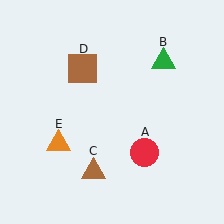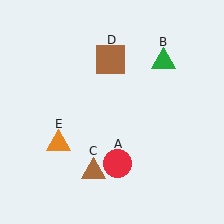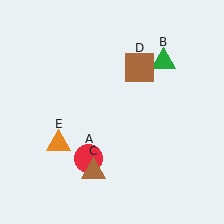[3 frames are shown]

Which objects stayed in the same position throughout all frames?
Green triangle (object B) and brown triangle (object C) and orange triangle (object E) remained stationary.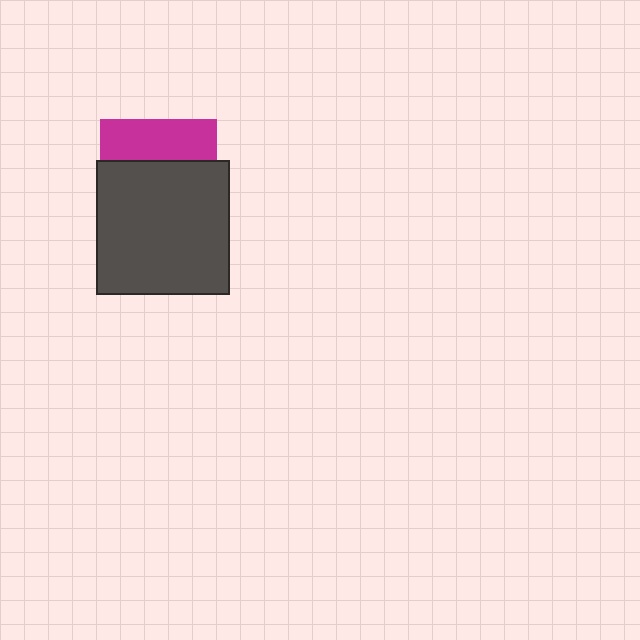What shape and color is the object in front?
The object in front is a dark gray square.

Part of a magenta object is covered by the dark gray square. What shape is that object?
It is a square.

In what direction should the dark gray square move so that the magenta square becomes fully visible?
The dark gray square should move down. That is the shortest direction to clear the overlap and leave the magenta square fully visible.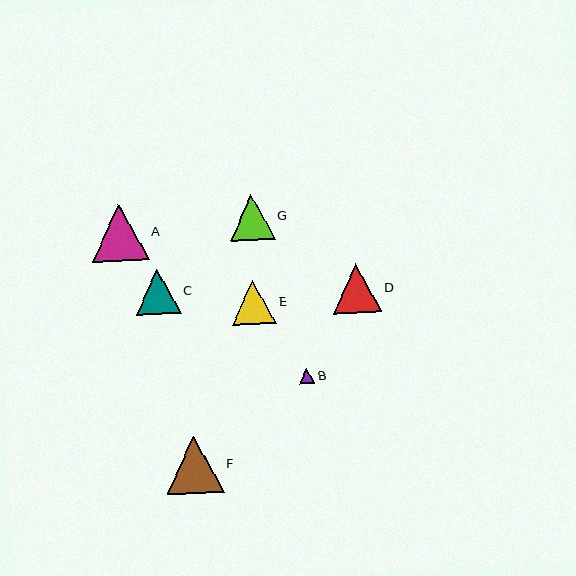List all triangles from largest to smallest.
From largest to smallest: A, F, D, G, C, E, B.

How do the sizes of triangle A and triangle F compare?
Triangle A and triangle F are approximately the same size.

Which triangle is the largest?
Triangle A is the largest with a size of approximately 57 pixels.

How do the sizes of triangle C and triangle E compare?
Triangle C and triangle E are approximately the same size.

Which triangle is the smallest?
Triangle B is the smallest with a size of approximately 15 pixels.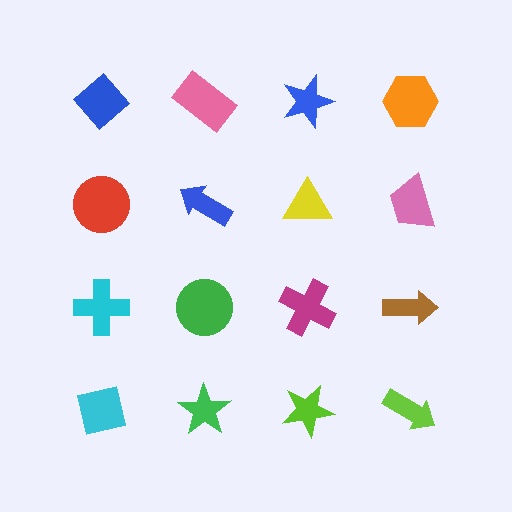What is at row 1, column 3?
A blue star.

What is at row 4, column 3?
A lime star.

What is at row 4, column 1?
A cyan square.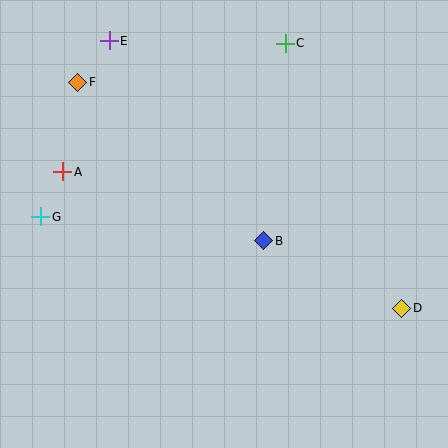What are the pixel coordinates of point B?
Point B is at (264, 241).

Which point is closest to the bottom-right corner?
Point D is closest to the bottom-right corner.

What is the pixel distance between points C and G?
The distance between C and G is 300 pixels.